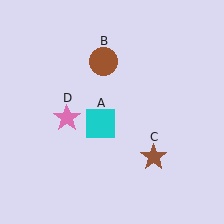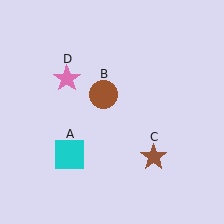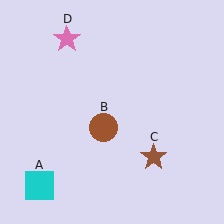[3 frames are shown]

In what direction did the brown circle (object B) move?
The brown circle (object B) moved down.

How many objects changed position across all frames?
3 objects changed position: cyan square (object A), brown circle (object B), pink star (object D).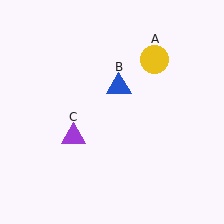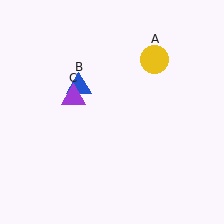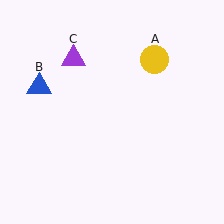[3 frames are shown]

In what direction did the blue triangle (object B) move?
The blue triangle (object B) moved left.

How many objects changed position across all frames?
2 objects changed position: blue triangle (object B), purple triangle (object C).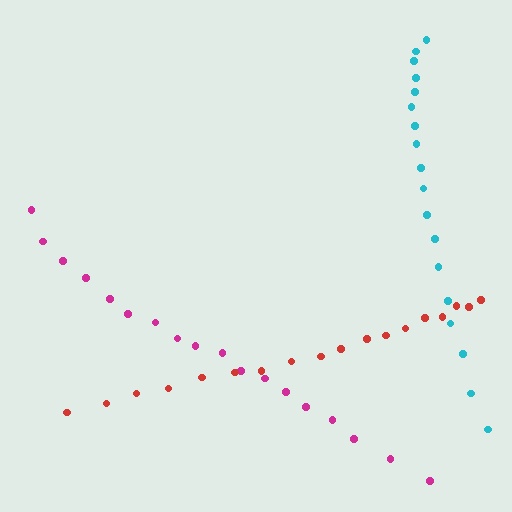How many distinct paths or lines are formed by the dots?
There are 3 distinct paths.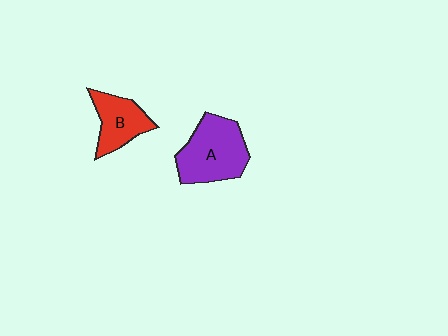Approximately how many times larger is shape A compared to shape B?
Approximately 1.5 times.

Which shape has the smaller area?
Shape B (red).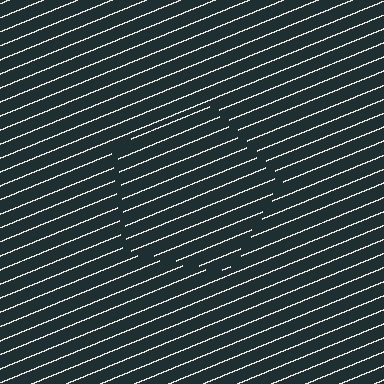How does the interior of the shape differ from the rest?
The interior of the shape contains the same grating, shifted by half a period — the contour is defined by the phase discontinuity where line-ends from the inner and outer gratings abut.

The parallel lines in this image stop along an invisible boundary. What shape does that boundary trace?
An illusory pentagon. The interior of the shape contains the same grating, shifted by half a period — the contour is defined by the phase discontinuity where line-ends from the inner and outer gratings abut.